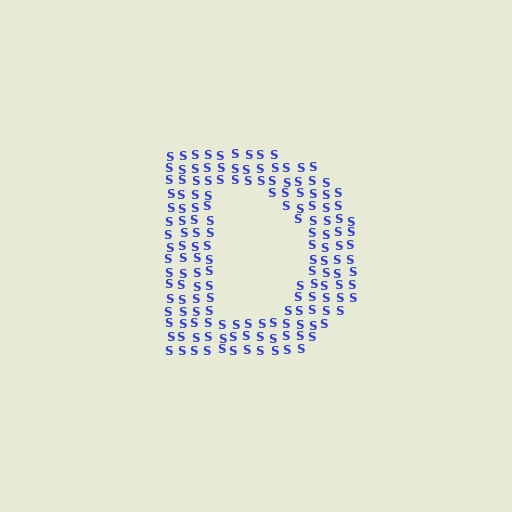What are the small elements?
The small elements are letter S's.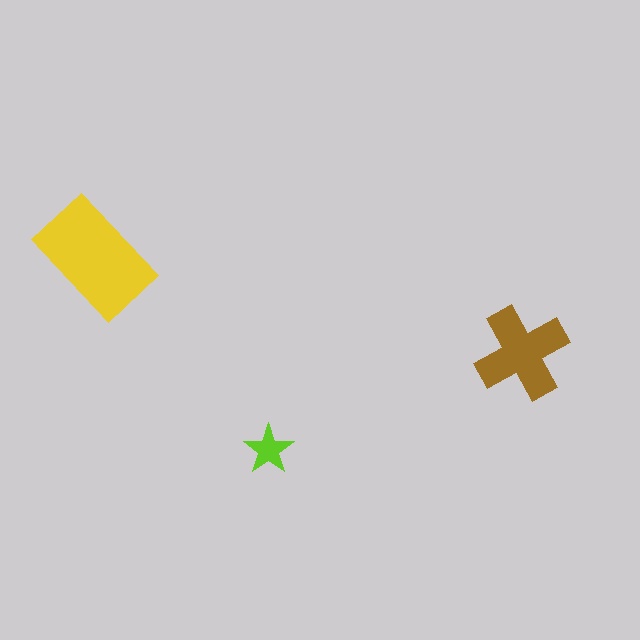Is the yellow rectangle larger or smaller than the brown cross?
Larger.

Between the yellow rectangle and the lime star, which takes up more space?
The yellow rectangle.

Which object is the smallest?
The lime star.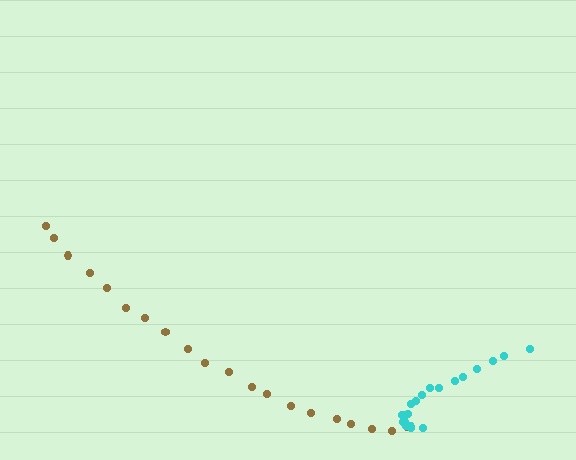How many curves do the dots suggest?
There are 2 distinct paths.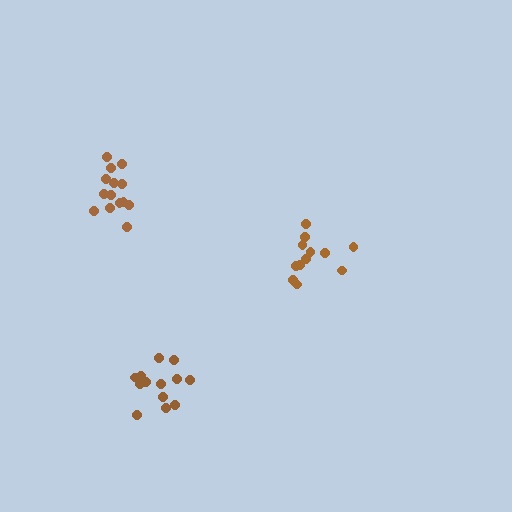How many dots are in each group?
Group 1: 14 dots, Group 2: 12 dots, Group 3: 13 dots (39 total).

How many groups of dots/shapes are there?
There are 3 groups.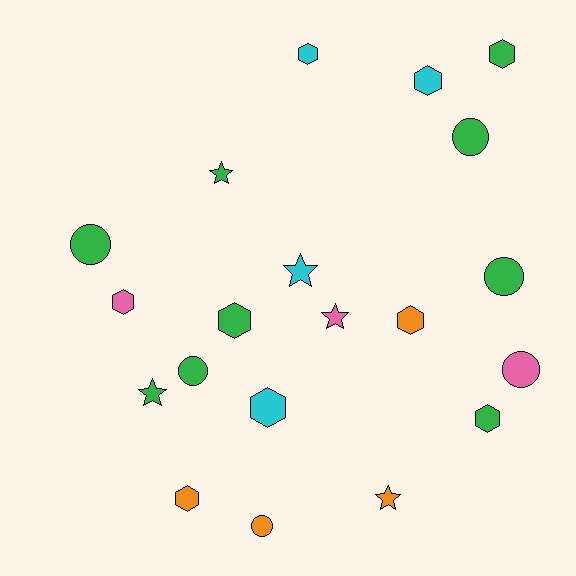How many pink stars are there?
There is 1 pink star.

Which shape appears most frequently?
Hexagon, with 9 objects.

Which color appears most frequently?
Green, with 9 objects.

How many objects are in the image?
There are 20 objects.